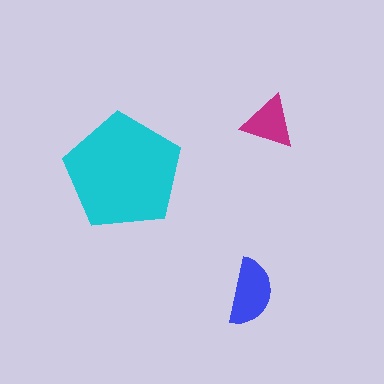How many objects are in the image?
There are 3 objects in the image.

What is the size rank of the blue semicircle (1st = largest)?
2nd.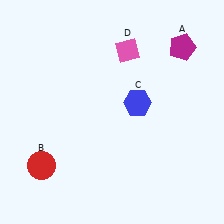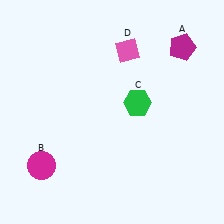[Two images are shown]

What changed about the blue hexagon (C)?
In Image 1, C is blue. In Image 2, it changed to green.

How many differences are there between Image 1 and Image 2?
There are 2 differences between the two images.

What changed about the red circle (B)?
In Image 1, B is red. In Image 2, it changed to magenta.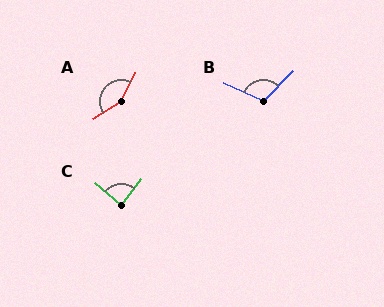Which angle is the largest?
A, at approximately 148 degrees.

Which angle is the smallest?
C, at approximately 88 degrees.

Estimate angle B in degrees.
Approximately 109 degrees.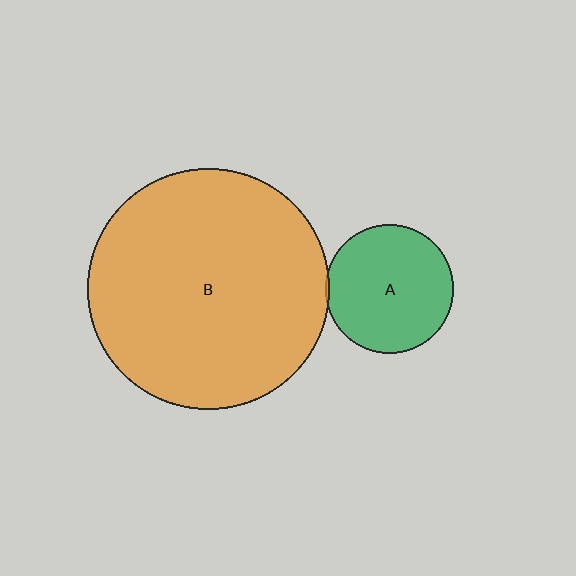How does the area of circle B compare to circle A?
Approximately 3.6 times.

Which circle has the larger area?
Circle B (orange).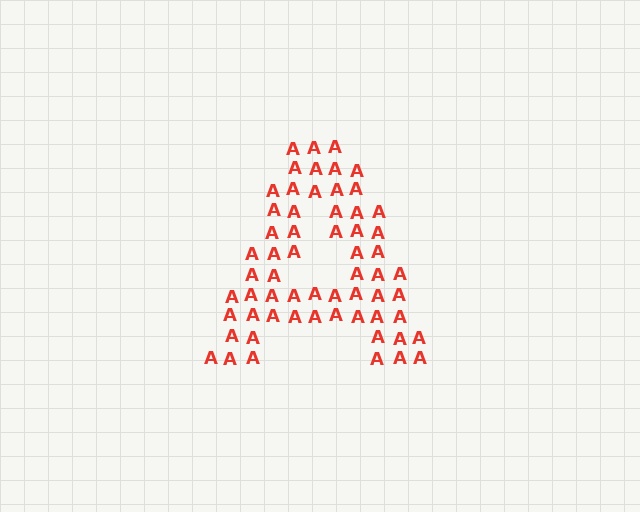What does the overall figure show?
The overall figure shows the letter A.